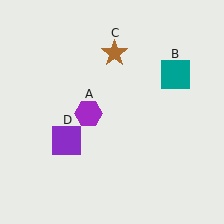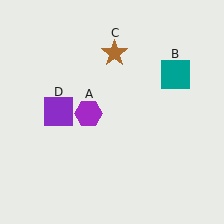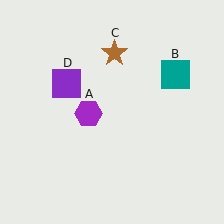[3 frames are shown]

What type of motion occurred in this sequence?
The purple square (object D) rotated clockwise around the center of the scene.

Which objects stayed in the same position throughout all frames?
Purple hexagon (object A) and teal square (object B) and brown star (object C) remained stationary.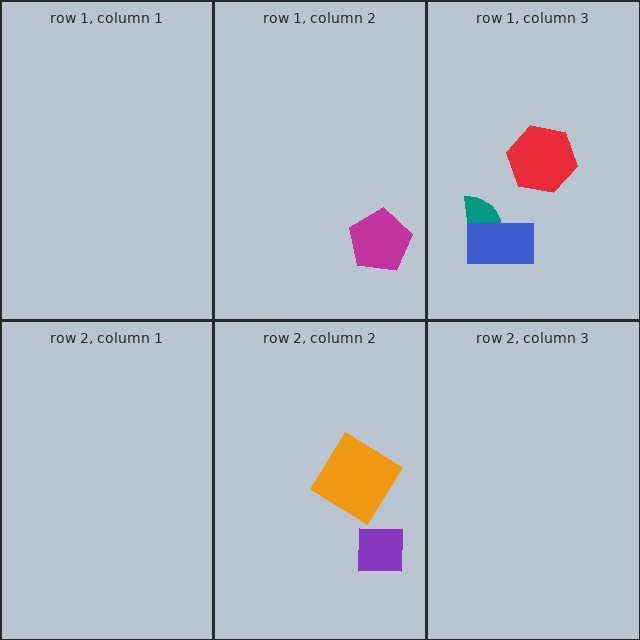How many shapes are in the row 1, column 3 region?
3.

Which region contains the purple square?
The row 2, column 2 region.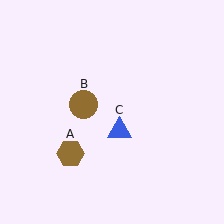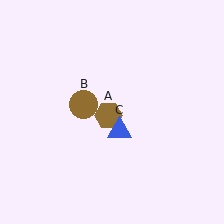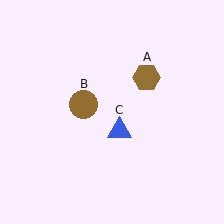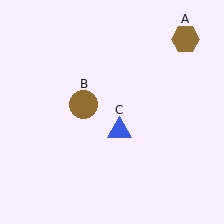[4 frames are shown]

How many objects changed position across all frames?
1 object changed position: brown hexagon (object A).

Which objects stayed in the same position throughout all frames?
Brown circle (object B) and blue triangle (object C) remained stationary.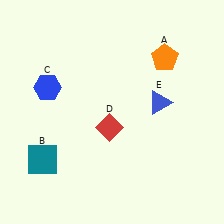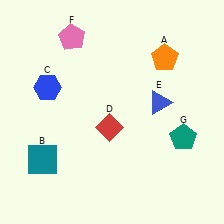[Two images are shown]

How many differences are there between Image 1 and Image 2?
There are 2 differences between the two images.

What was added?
A pink pentagon (F), a teal pentagon (G) were added in Image 2.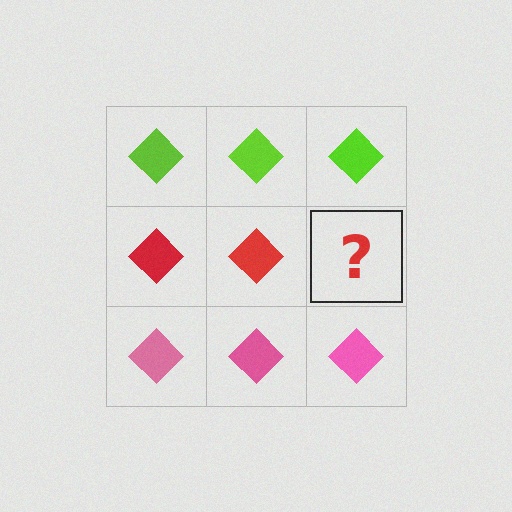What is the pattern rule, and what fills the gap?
The rule is that each row has a consistent color. The gap should be filled with a red diamond.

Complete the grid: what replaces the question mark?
The question mark should be replaced with a red diamond.